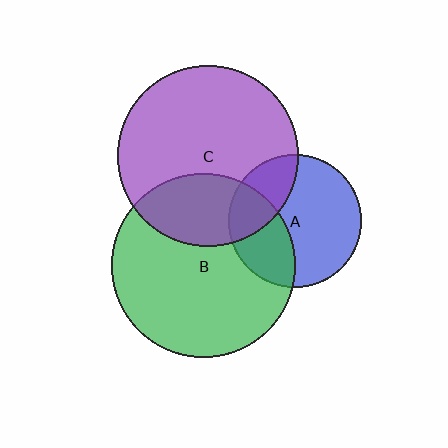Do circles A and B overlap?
Yes.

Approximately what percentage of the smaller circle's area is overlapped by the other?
Approximately 35%.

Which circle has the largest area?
Circle B (green).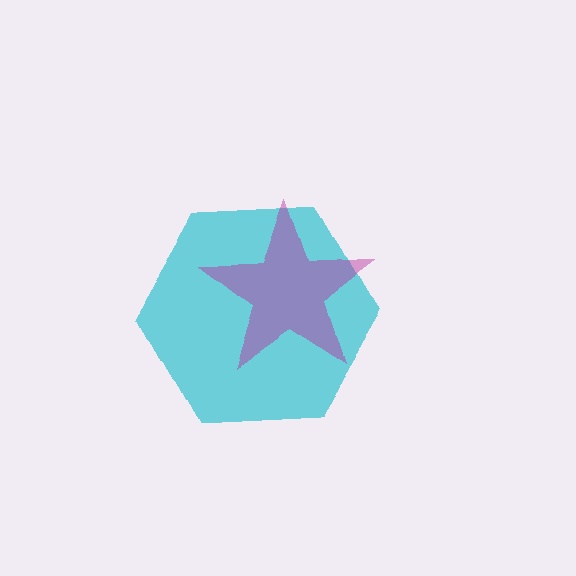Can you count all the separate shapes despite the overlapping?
Yes, there are 2 separate shapes.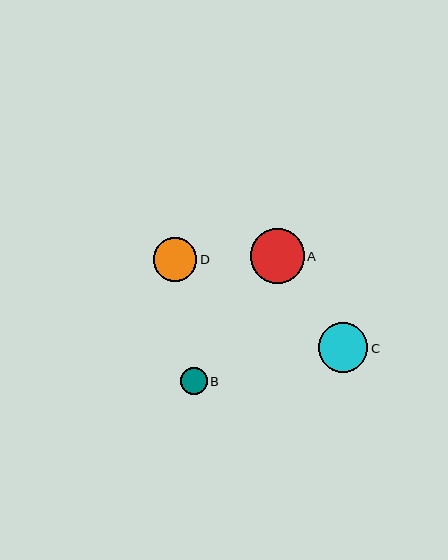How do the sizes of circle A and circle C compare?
Circle A and circle C are approximately the same size.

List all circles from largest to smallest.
From largest to smallest: A, C, D, B.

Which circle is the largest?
Circle A is the largest with a size of approximately 54 pixels.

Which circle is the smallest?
Circle B is the smallest with a size of approximately 27 pixels.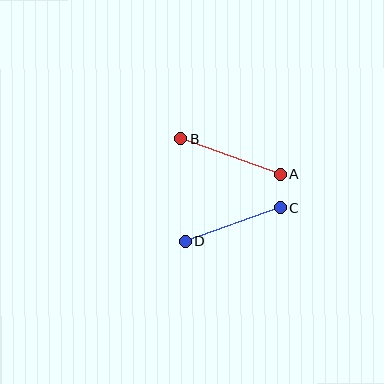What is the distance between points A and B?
The distance is approximately 106 pixels.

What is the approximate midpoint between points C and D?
The midpoint is at approximately (233, 224) pixels.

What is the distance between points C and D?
The distance is approximately 101 pixels.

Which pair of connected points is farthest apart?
Points A and B are farthest apart.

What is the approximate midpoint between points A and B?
The midpoint is at approximately (230, 156) pixels.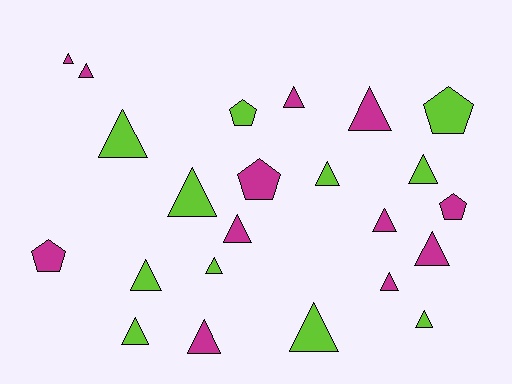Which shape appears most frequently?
Triangle, with 18 objects.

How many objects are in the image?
There are 23 objects.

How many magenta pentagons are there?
There are 3 magenta pentagons.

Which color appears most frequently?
Magenta, with 12 objects.